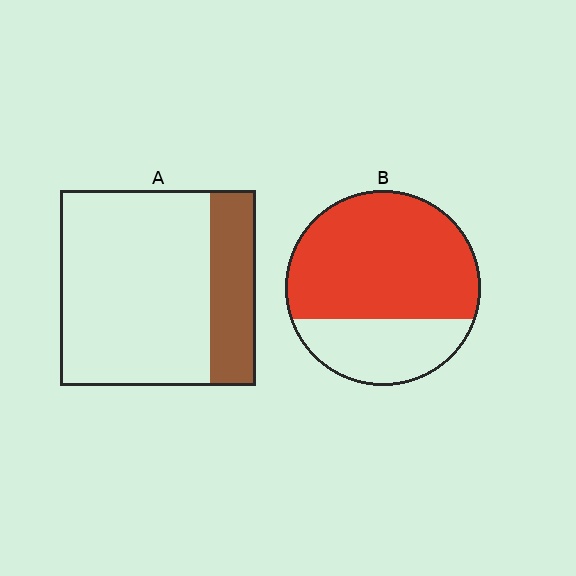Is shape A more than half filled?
No.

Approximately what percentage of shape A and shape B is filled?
A is approximately 25% and B is approximately 70%.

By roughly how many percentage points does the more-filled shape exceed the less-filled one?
By roughly 45 percentage points (B over A).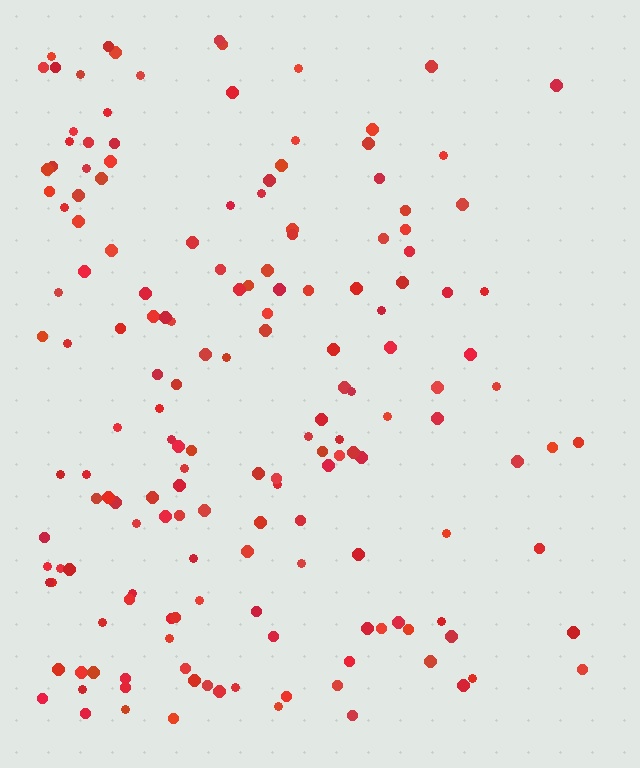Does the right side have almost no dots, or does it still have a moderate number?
Still a moderate number, just noticeably fewer than the left.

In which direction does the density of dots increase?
From right to left, with the left side densest.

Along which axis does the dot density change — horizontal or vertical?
Horizontal.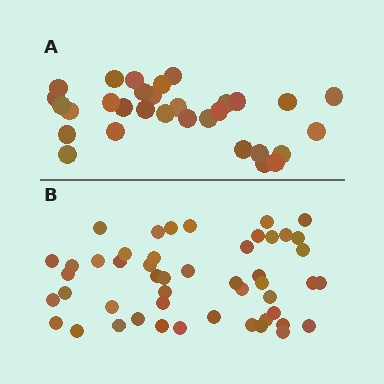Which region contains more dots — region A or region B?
Region B (the bottom region) has more dots.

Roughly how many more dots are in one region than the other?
Region B has approximately 20 more dots than region A.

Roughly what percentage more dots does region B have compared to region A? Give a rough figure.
About 60% more.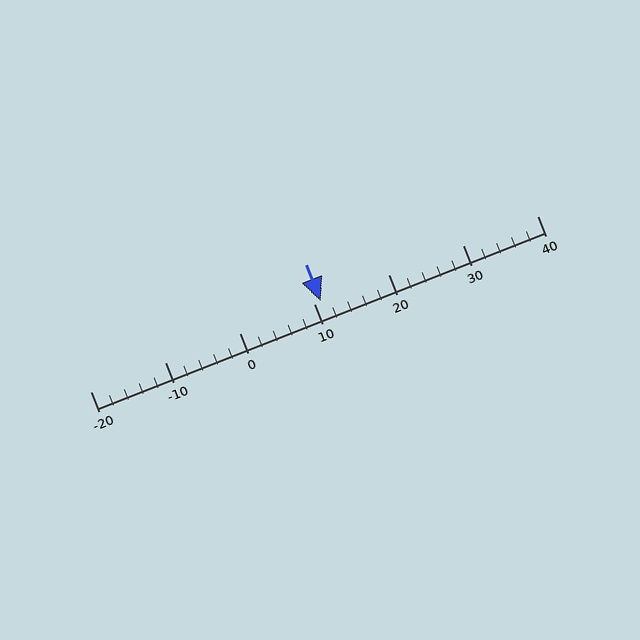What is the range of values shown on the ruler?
The ruler shows values from -20 to 40.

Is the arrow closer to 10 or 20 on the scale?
The arrow is closer to 10.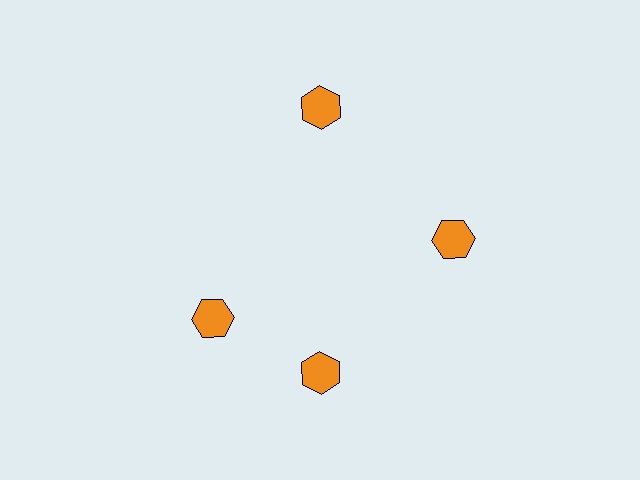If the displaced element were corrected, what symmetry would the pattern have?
It would have 4-fold rotational symmetry — the pattern would map onto itself every 90 degrees.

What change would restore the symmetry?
The symmetry would be restored by rotating it back into even spacing with its neighbors so that all 4 hexagons sit at equal angles and equal distance from the center.